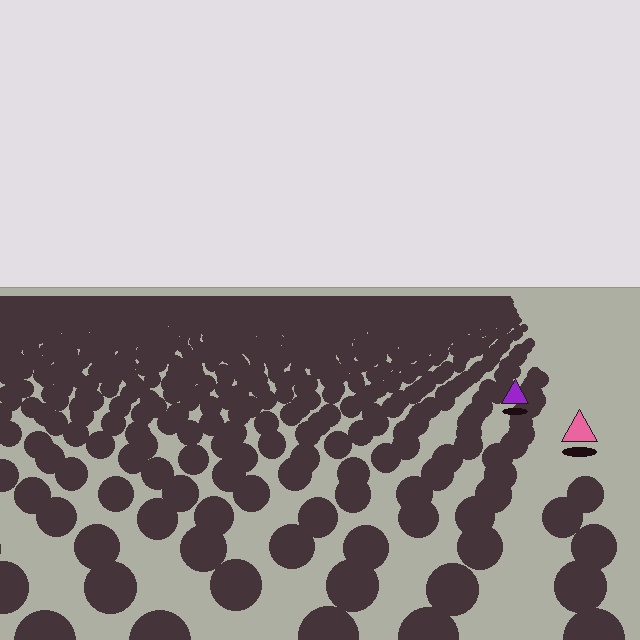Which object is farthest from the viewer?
The purple triangle is farthest from the viewer. It appears smaller and the ground texture around it is denser.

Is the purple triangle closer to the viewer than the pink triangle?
No. The pink triangle is closer — you can tell from the texture gradient: the ground texture is coarser near it.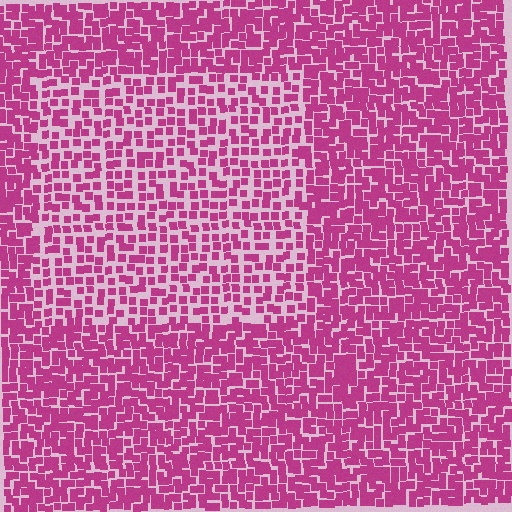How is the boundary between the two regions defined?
The boundary is defined by a change in element density (approximately 1.7x ratio). All elements are the same color, size, and shape.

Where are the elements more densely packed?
The elements are more densely packed outside the rectangle boundary.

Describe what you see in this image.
The image contains small magenta elements arranged at two different densities. A rectangle-shaped region is visible where the elements are less densely packed than the surrounding area.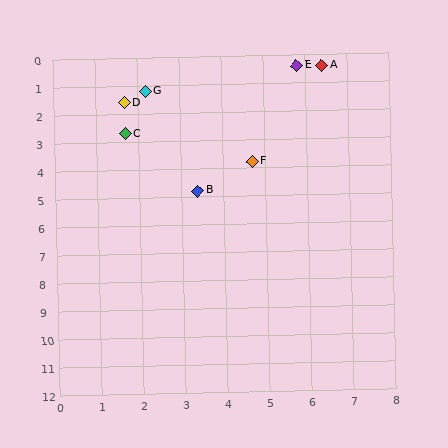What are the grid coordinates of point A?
Point A is at approximately (6.4, 0.4).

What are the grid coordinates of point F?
Point F is at approximately (4.7, 3.8).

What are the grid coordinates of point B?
Point B is at approximately (3.4, 4.8).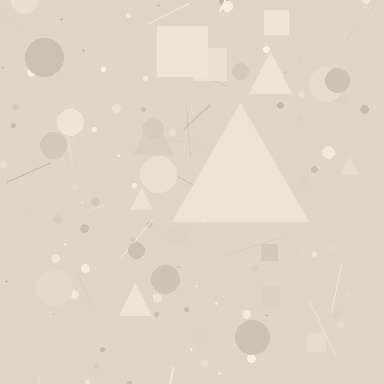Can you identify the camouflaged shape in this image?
The camouflaged shape is a triangle.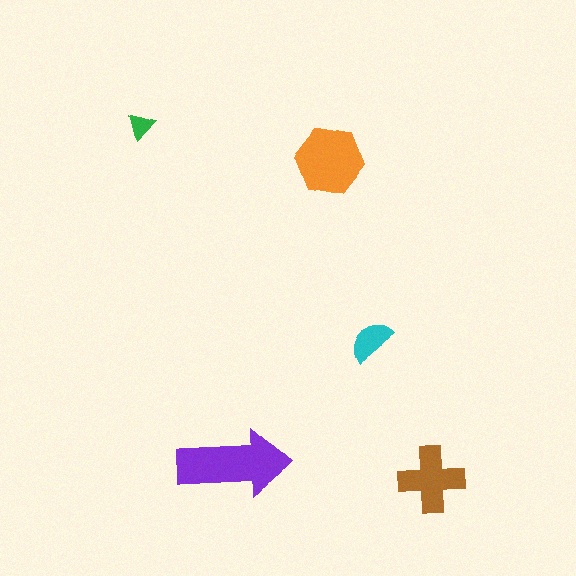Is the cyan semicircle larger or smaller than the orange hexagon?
Smaller.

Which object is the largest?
The purple arrow.